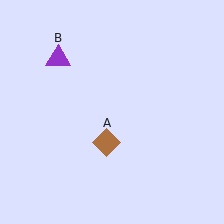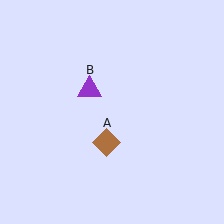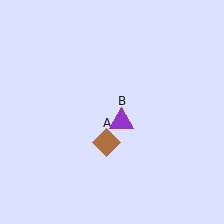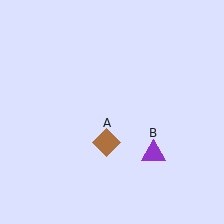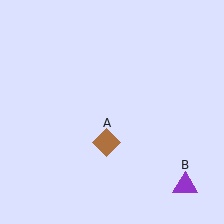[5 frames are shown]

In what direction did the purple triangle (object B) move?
The purple triangle (object B) moved down and to the right.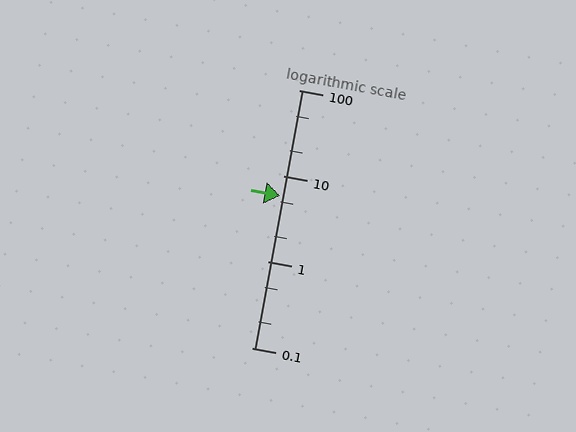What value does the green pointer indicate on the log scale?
The pointer indicates approximately 5.8.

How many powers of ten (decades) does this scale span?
The scale spans 3 decades, from 0.1 to 100.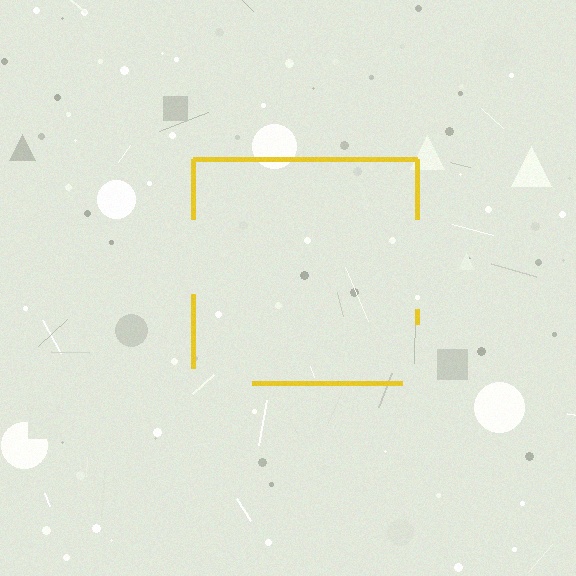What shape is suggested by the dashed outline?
The dashed outline suggests a square.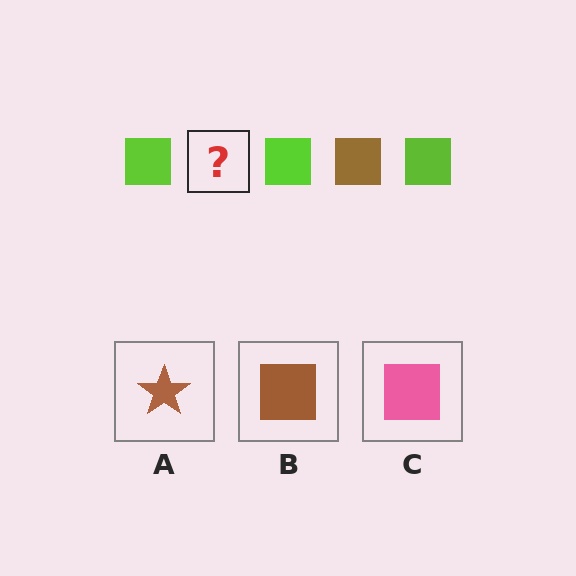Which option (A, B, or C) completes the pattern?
B.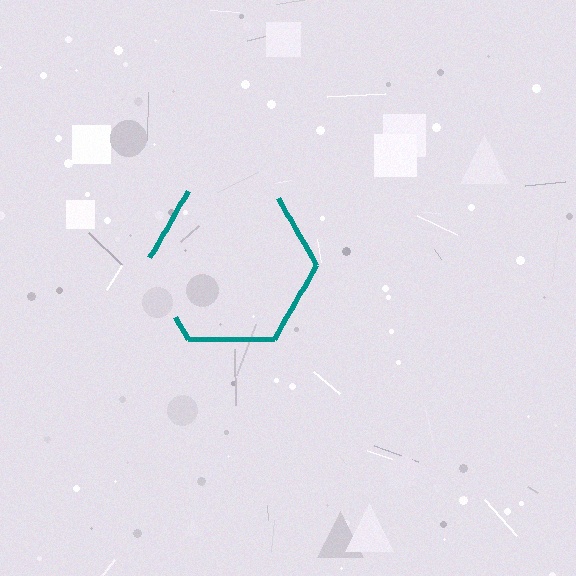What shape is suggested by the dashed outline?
The dashed outline suggests a hexagon.